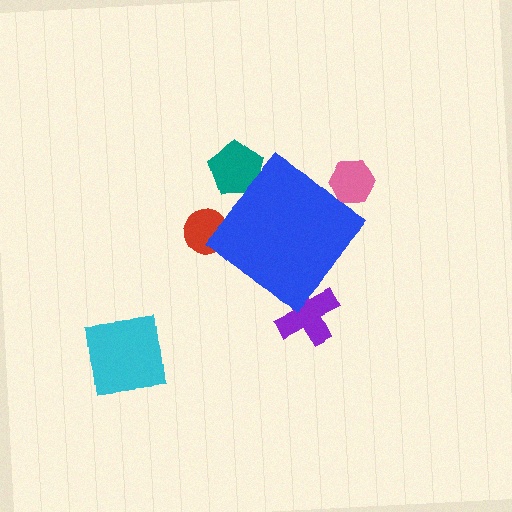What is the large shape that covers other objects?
A blue diamond.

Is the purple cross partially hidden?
Yes, the purple cross is partially hidden behind the blue diamond.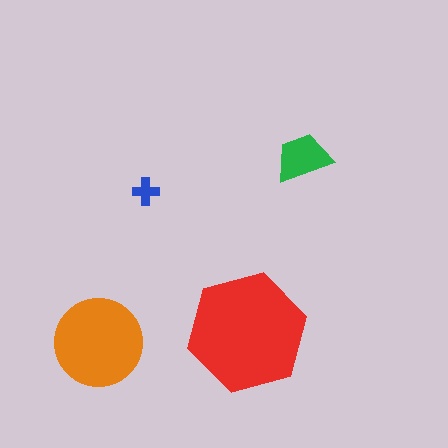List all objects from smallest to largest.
The blue cross, the green trapezoid, the orange circle, the red hexagon.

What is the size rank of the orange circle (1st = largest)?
2nd.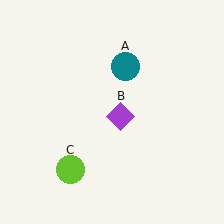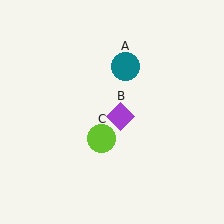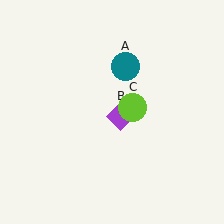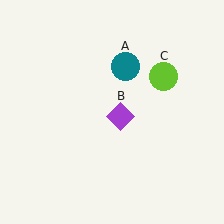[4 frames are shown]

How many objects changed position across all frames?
1 object changed position: lime circle (object C).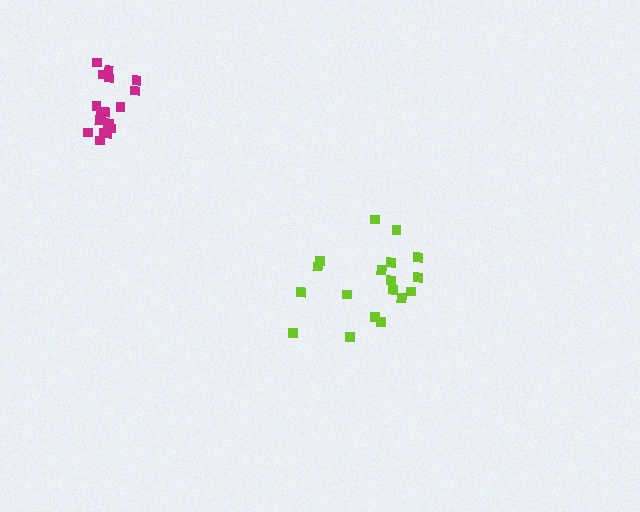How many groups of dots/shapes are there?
There are 2 groups.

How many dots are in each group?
Group 1: 17 dots, Group 2: 18 dots (35 total).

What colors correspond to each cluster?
The clusters are colored: magenta, lime.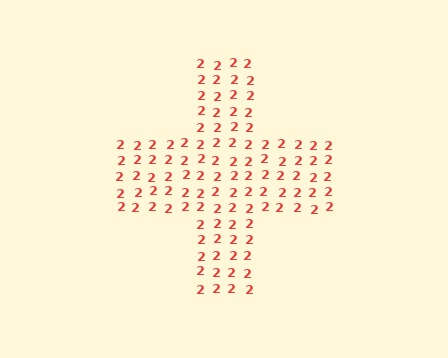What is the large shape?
The large shape is a cross.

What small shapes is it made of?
It is made of small digit 2's.